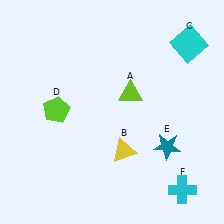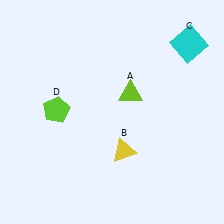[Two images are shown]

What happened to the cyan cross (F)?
The cyan cross (F) was removed in Image 2. It was in the bottom-right area of Image 1.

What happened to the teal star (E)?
The teal star (E) was removed in Image 2. It was in the bottom-right area of Image 1.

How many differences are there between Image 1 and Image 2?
There are 2 differences between the two images.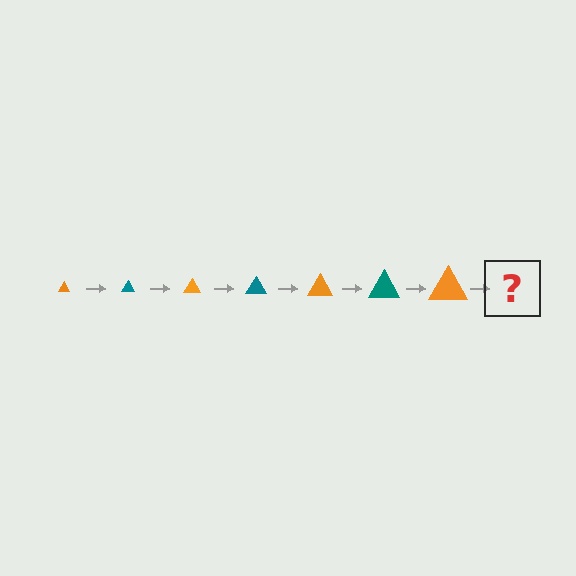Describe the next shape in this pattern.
It should be a teal triangle, larger than the previous one.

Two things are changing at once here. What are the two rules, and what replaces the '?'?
The two rules are that the triangle grows larger each step and the color cycles through orange and teal. The '?' should be a teal triangle, larger than the previous one.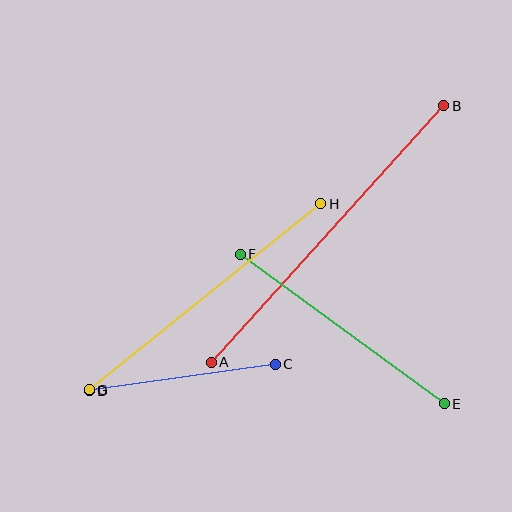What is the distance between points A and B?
The distance is approximately 346 pixels.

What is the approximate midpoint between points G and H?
The midpoint is at approximately (205, 297) pixels.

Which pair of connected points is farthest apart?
Points A and B are farthest apart.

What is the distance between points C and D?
The distance is approximately 188 pixels.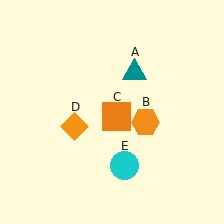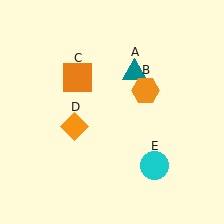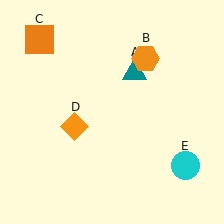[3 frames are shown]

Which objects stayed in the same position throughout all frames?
Teal triangle (object A) and orange diamond (object D) remained stationary.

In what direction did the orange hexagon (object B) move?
The orange hexagon (object B) moved up.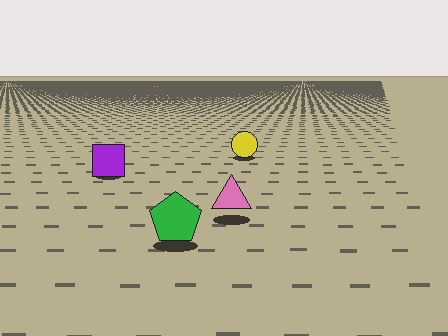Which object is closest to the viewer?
The green pentagon is closest. The texture marks near it are larger and more spread out.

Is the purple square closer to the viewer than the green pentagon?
No. The green pentagon is closer — you can tell from the texture gradient: the ground texture is coarser near it.